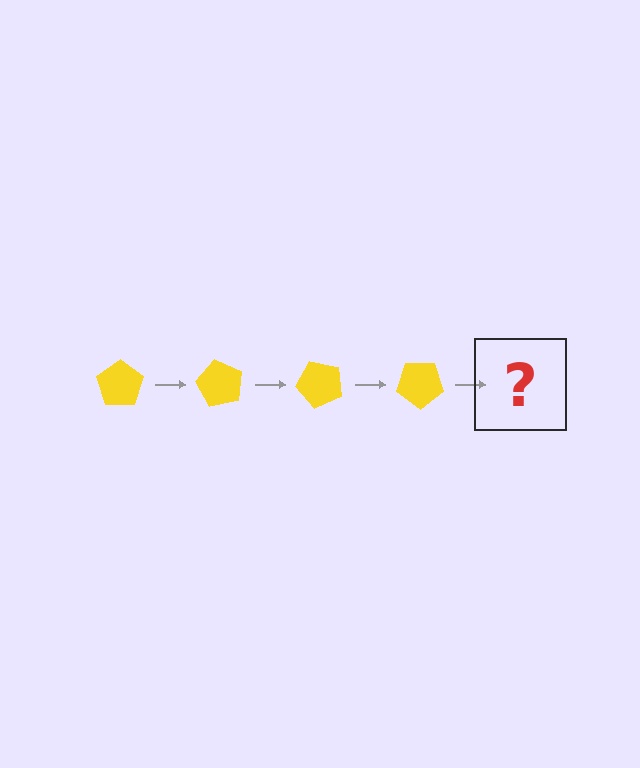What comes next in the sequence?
The next element should be a yellow pentagon rotated 240 degrees.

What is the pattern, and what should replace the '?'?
The pattern is that the pentagon rotates 60 degrees each step. The '?' should be a yellow pentagon rotated 240 degrees.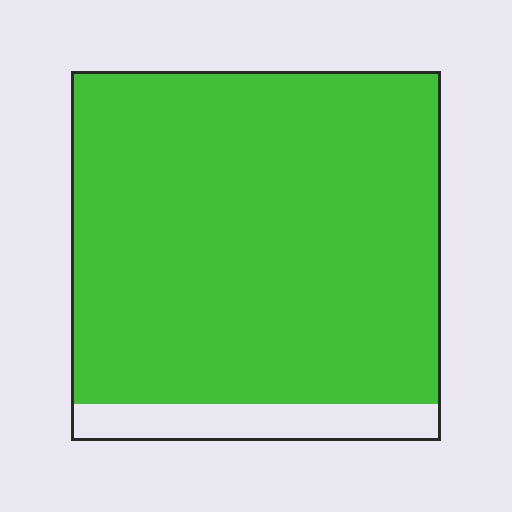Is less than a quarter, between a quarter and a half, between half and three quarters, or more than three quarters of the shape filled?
More than three quarters.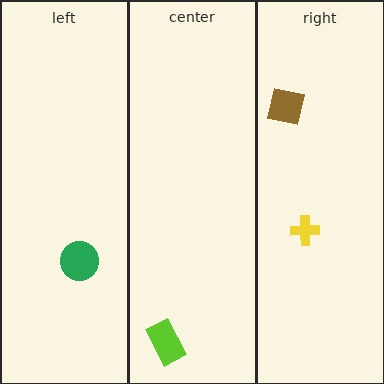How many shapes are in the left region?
1.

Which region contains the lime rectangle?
The center region.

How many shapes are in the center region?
1.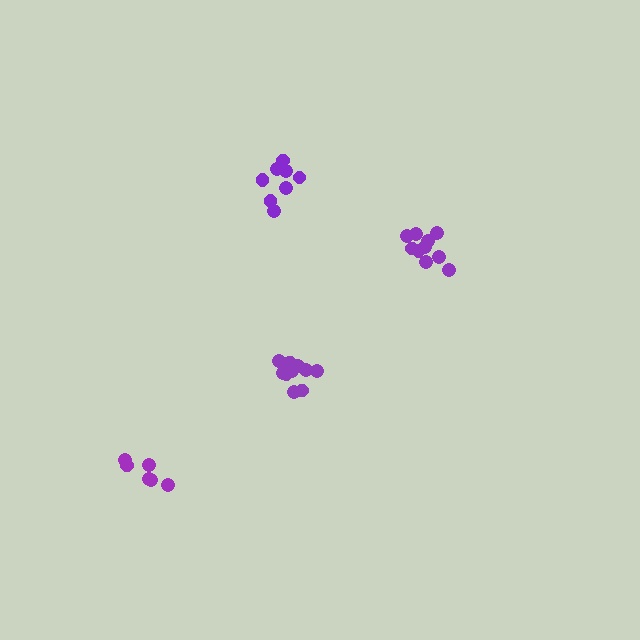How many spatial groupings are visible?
There are 4 spatial groupings.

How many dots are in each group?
Group 1: 11 dots, Group 2: 6 dots, Group 3: 10 dots, Group 4: 8 dots (35 total).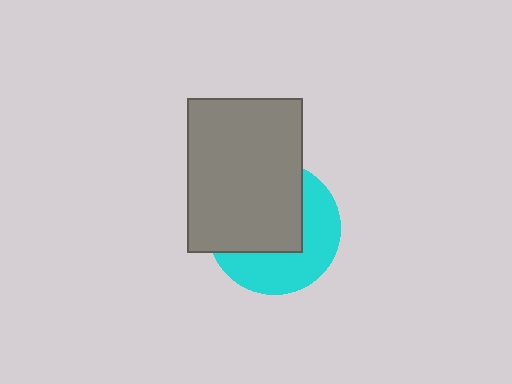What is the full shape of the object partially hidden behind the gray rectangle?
The partially hidden object is a cyan circle.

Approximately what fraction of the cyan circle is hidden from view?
Roughly 55% of the cyan circle is hidden behind the gray rectangle.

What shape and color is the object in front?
The object in front is a gray rectangle.